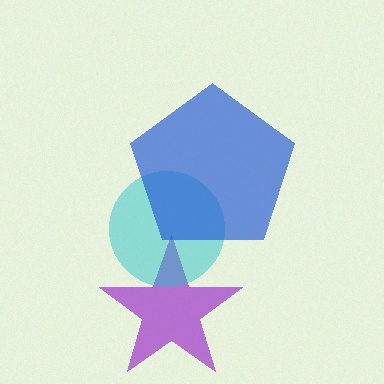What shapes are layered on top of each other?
The layered shapes are: a purple star, a cyan circle, a blue pentagon.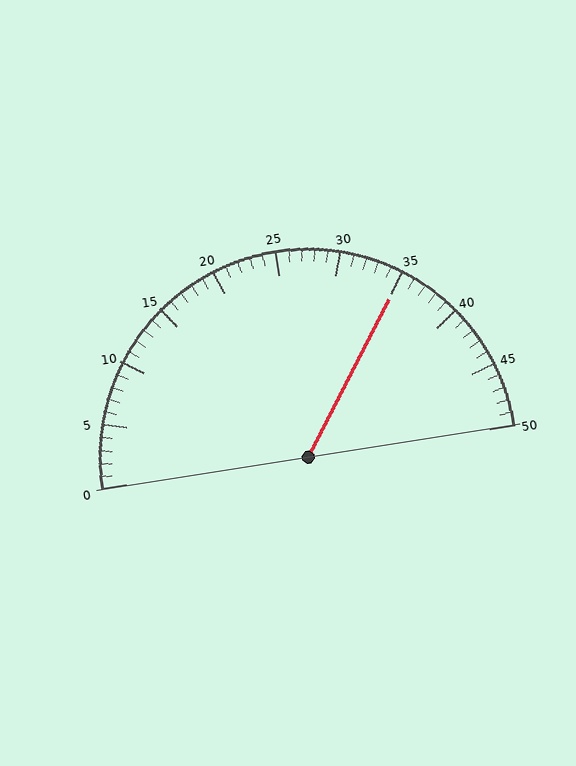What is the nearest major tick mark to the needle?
The nearest major tick mark is 35.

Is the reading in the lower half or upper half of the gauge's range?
The reading is in the upper half of the range (0 to 50).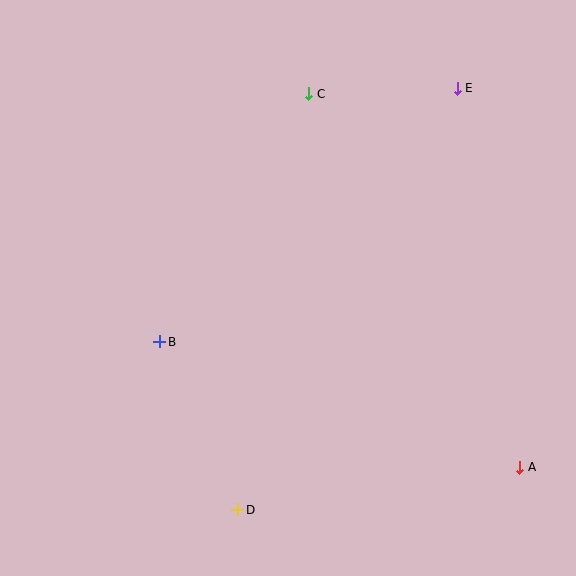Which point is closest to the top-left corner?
Point C is closest to the top-left corner.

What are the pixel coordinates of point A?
Point A is at (520, 467).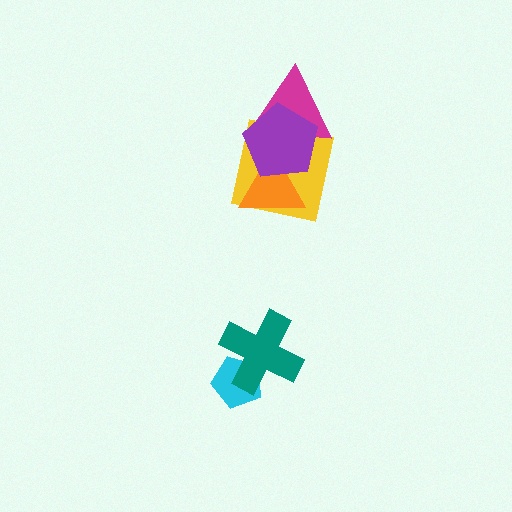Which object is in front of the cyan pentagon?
The teal cross is in front of the cyan pentagon.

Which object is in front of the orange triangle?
The purple pentagon is in front of the orange triangle.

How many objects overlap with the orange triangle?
2 objects overlap with the orange triangle.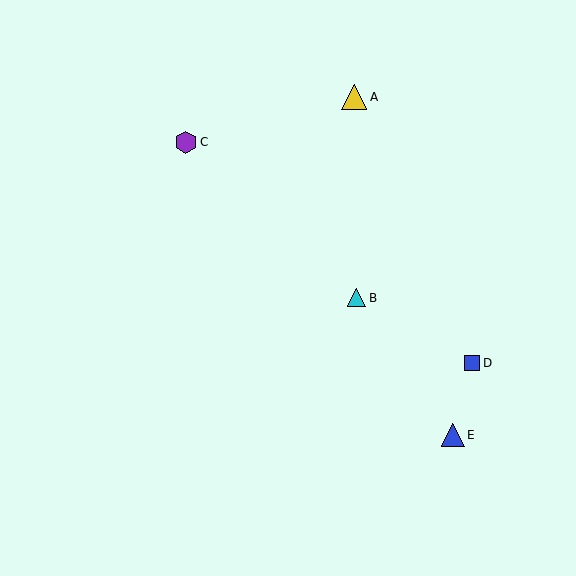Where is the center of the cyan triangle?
The center of the cyan triangle is at (357, 298).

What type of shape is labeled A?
Shape A is a yellow triangle.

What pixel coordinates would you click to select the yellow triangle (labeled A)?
Click at (354, 97) to select the yellow triangle A.